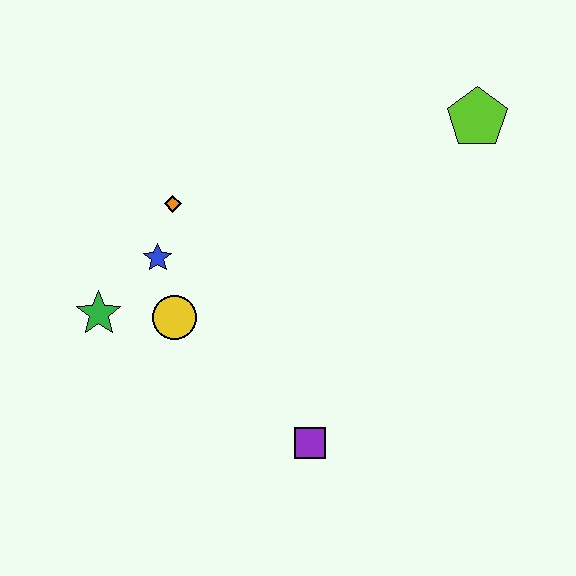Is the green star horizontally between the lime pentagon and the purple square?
No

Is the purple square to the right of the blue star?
Yes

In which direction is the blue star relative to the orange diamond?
The blue star is below the orange diamond.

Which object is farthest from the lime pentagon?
The green star is farthest from the lime pentagon.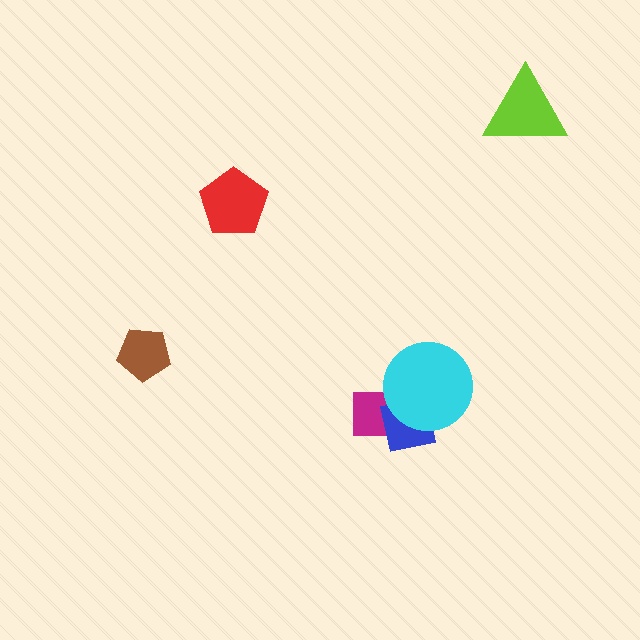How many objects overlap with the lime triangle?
0 objects overlap with the lime triangle.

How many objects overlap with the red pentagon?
0 objects overlap with the red pentagon.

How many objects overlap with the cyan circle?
2 objects overlap with the cyan circle.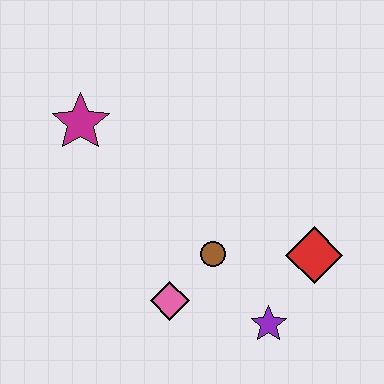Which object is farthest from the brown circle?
The magenta star is farthest from the brown circle.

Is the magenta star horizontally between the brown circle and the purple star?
No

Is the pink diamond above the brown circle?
No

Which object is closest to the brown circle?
The pink diamond is closest to the brown circle.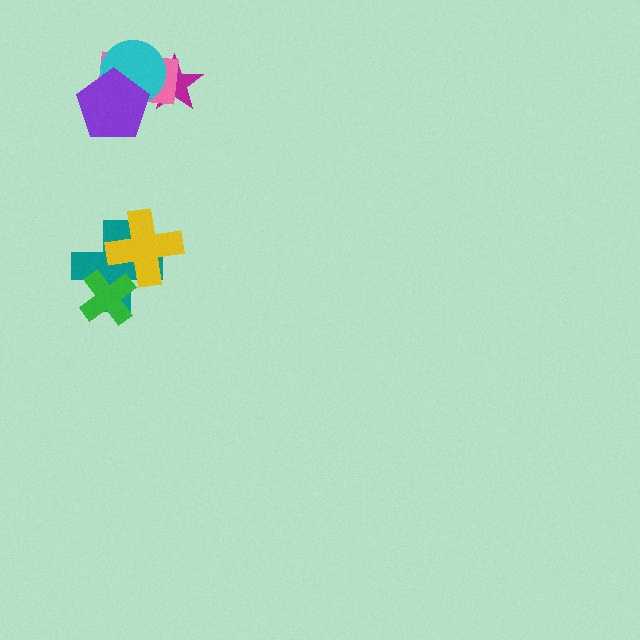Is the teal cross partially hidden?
Yes, it is partially covered by another shape.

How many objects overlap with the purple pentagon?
2 objects overlap with the purple pentagon.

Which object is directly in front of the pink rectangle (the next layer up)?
The cyan circle is directly in front of the pink rectangle.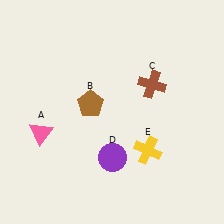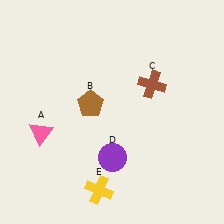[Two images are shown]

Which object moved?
The yellow cross (E) moved left.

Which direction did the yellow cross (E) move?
The yellow cross (E) moved left.